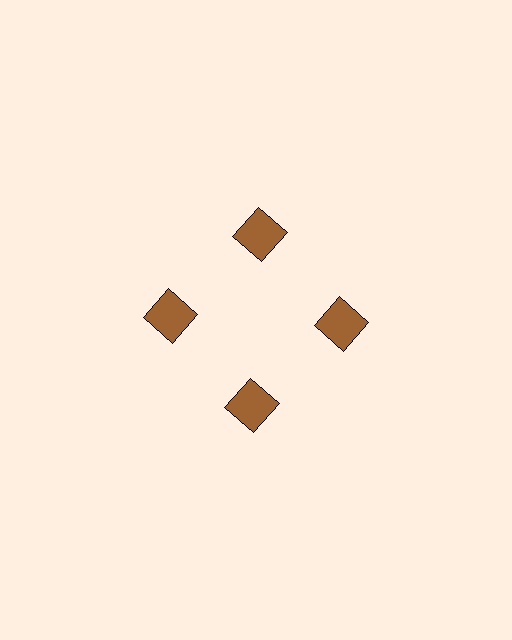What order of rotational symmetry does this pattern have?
This pattern has 4-fold rotational symmetry.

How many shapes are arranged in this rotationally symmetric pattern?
There are 4 shapes, arranged in 4 groups of 1.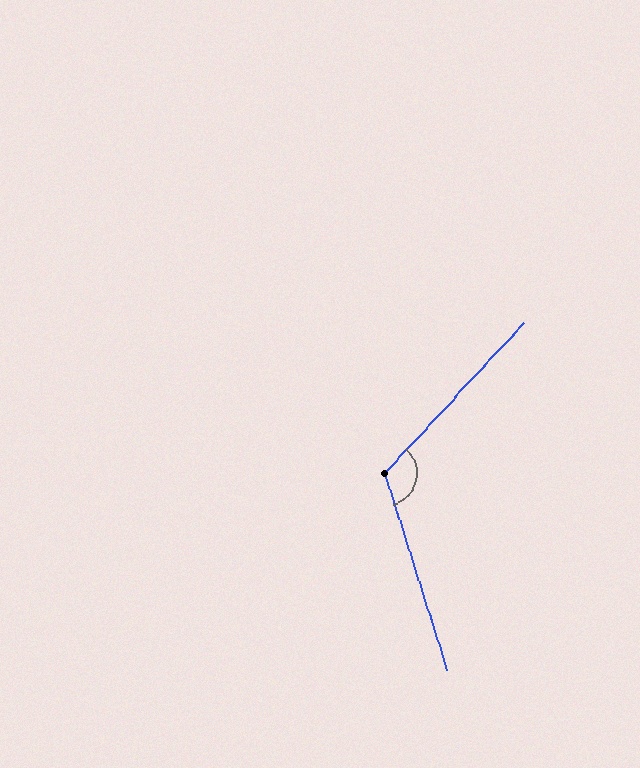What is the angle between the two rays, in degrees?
Approximately 119 degrees.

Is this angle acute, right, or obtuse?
It is obtuse.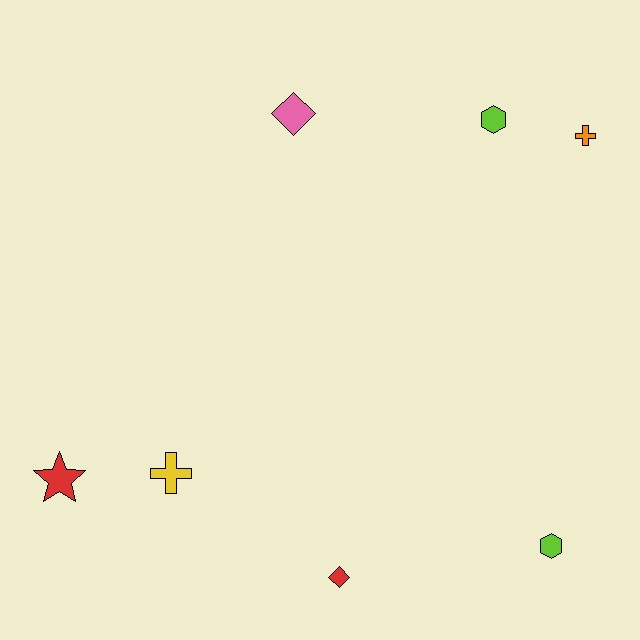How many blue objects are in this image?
There are no blue objects.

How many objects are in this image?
There are 7 objects.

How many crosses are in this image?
There are 2 crosses.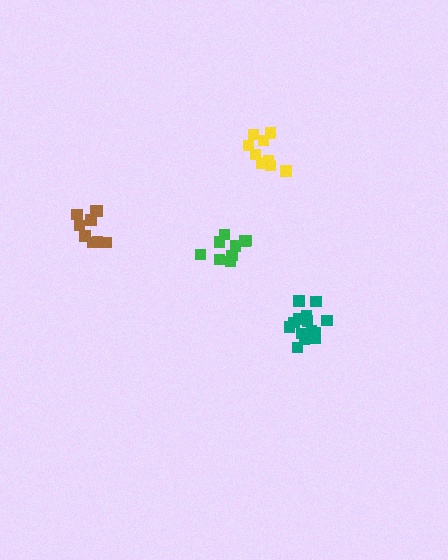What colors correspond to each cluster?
The clusters are colored: brown, teal, green, yellow.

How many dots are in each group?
Group 1: 9 dots, Group 2: 14 dots, Group 3: 9 dots, Group 4: 9 dots (41 total).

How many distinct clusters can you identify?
There are 4 distinct clusters.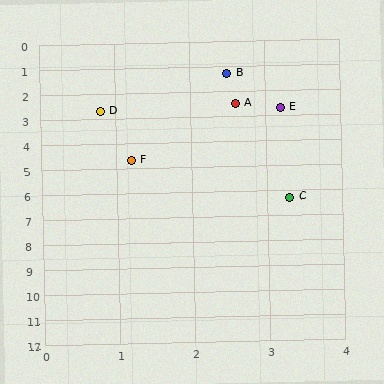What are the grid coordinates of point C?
Point C is at approximately (3.3, 6.3).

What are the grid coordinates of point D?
Point D is at approximately (0.8, 2.7).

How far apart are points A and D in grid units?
Points A and D are about 1.8 grid units apart.